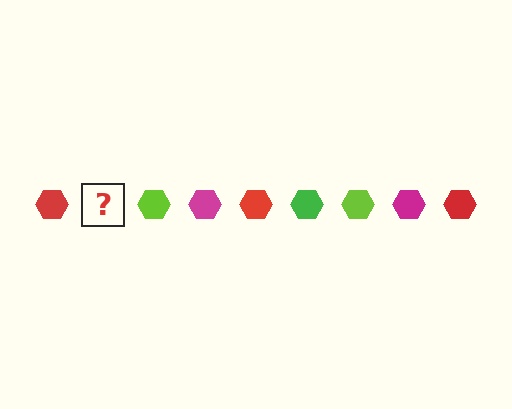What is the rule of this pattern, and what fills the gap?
The rule is that the pattern cycles through red, green, lime, magenta hexagons. The gap should be filled with a green hexagon.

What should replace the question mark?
The question mark should be replaced with a green hexagon.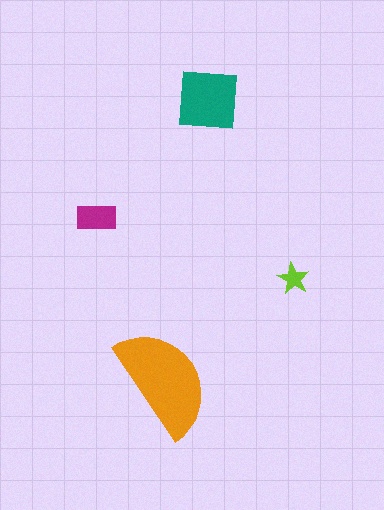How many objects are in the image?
There are 4 objects in the image.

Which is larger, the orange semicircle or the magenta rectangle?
The orange semicircle.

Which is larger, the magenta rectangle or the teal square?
The teal square.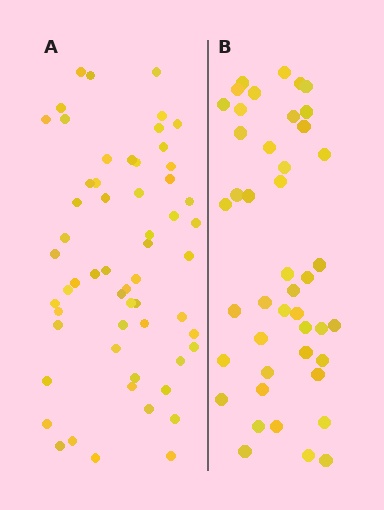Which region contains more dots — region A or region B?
Region A (the left region) has more dots.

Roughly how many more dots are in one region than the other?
Region A has approximately 15 more dots than region B.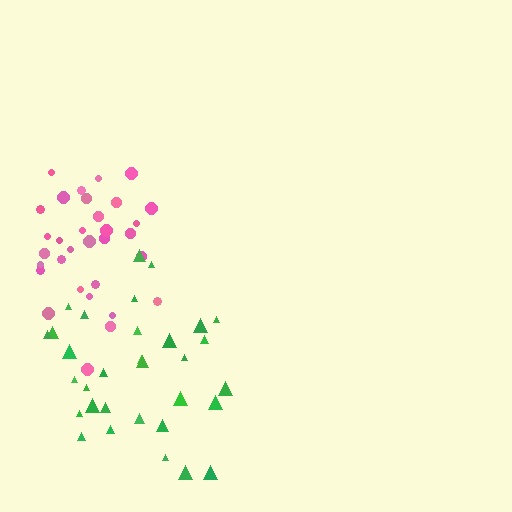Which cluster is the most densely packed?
Pink.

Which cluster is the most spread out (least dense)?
Green.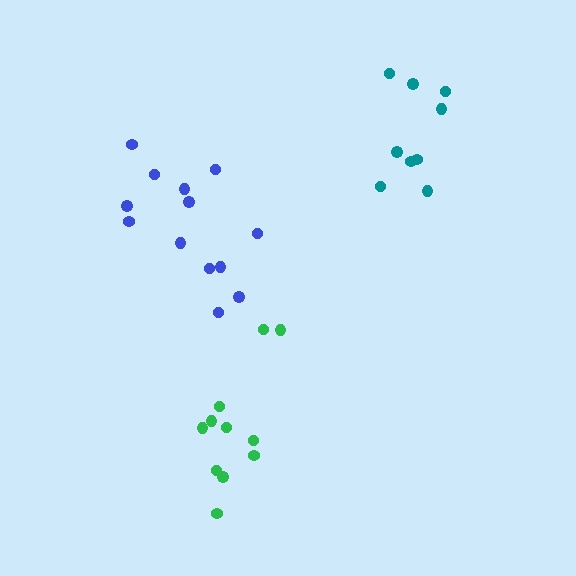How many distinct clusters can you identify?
There are 3 distinct clusters.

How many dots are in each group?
Group 1: 9 dots, Group 2: 11 dots, Group 3: 13 dots (33 total).